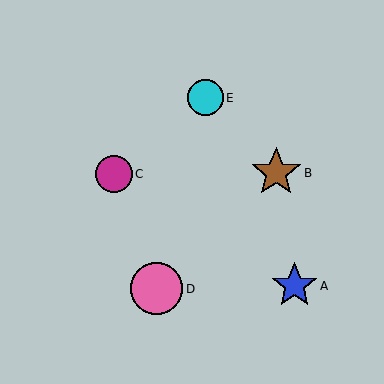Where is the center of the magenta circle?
The center of the magenta circle is at (114, 174).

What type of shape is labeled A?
Shape A is a blue star.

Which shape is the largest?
The pink circle (labeled D) is the largest.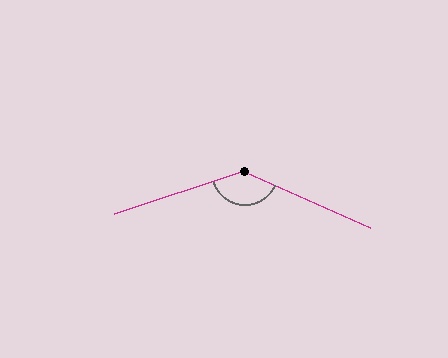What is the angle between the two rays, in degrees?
Approximately 138 degrees.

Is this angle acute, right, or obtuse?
It is obtuse.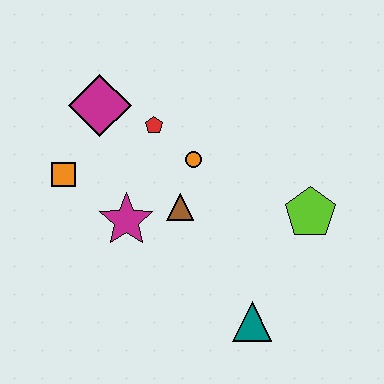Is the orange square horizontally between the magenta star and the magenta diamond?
No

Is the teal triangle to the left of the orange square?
No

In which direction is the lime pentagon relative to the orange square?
The lime pentagon is to the right of the orange square.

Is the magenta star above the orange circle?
No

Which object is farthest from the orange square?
The lime pentagon is farthest from the orange square.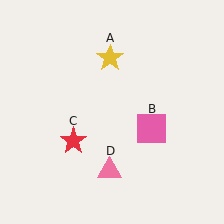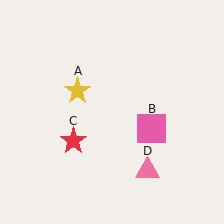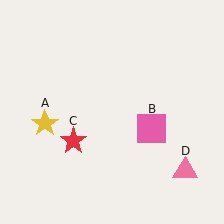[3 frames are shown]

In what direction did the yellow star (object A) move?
The yellow star (object A) moved down and to the left.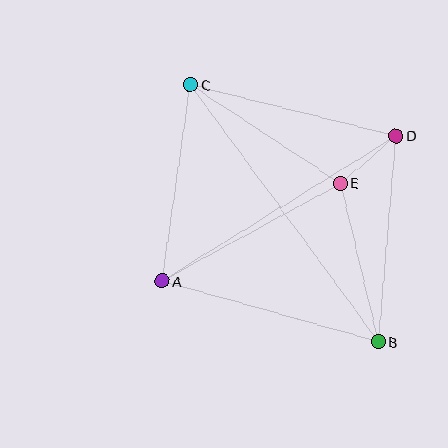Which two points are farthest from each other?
Points B and C are farthest from each other.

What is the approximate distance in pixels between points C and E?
The distance between C and E is approximately 179 pixels.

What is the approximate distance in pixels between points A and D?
The distance between A and D is approximately 276 pixels.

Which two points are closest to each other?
Points D and E are closest to each other.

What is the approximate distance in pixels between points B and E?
The distance between B and E is approximately 163 pixels.